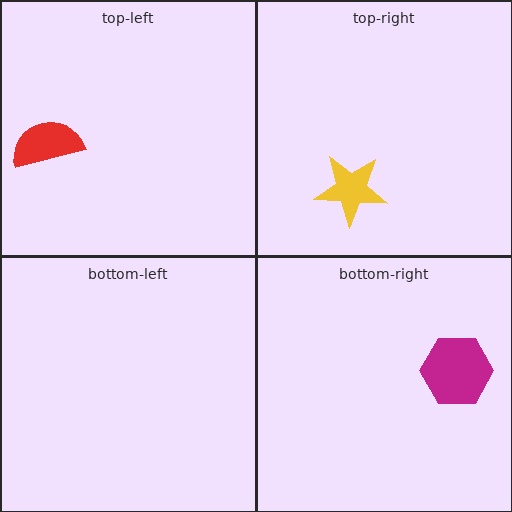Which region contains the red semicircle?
The top-left region.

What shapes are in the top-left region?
The red semicircle.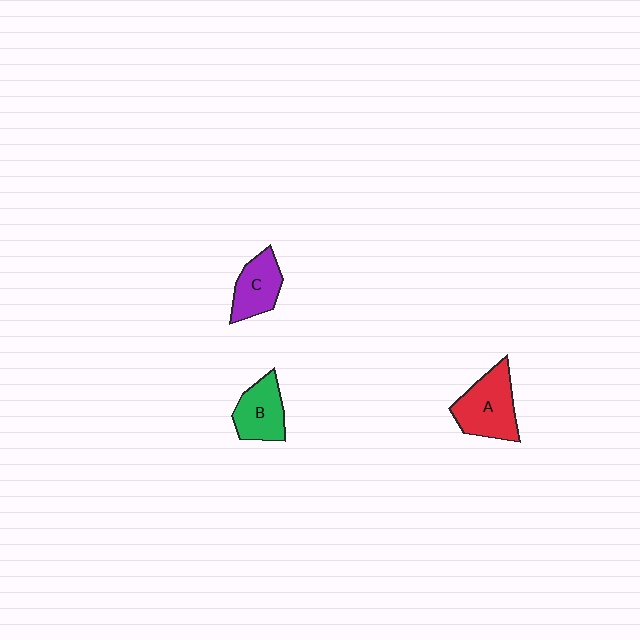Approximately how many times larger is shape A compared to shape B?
Approximately 1.3 times.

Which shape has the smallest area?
Shape C (purple).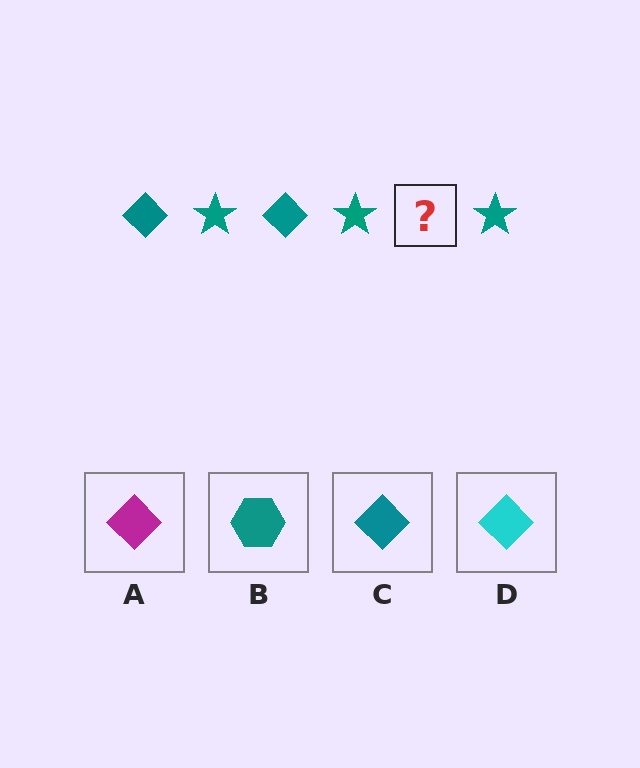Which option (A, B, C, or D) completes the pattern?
C.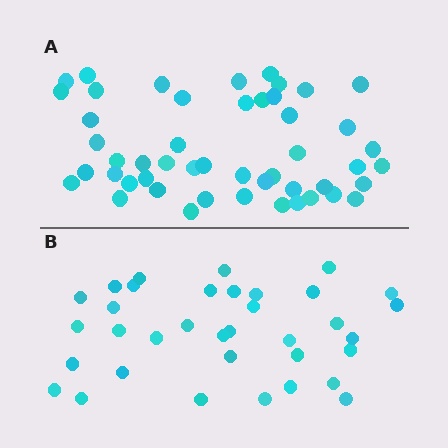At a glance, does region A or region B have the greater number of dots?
Region A (the top region) has more dots.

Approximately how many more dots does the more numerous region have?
Region A has approximately 15 more dots than region B.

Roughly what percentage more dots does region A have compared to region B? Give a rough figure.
About 40% more.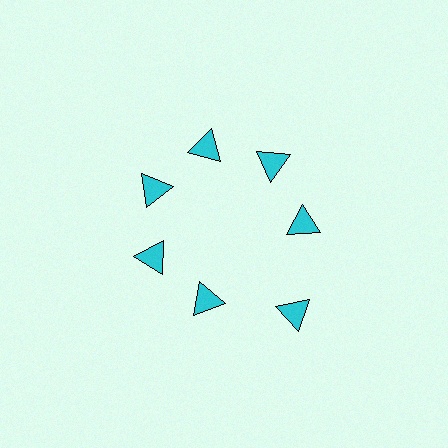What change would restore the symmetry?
The symmetry would be restored by moving it inward, back onto the ring so that all 7 triangles sit at equal angles and equal distance from the center.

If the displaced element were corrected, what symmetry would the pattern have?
It would have 7-fold rotational symmetry — the pattern would map onto itself every 51 degrees.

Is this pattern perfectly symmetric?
No. The 7 cyan triangles are arranged in a ring, but one element near the 5 o'clock position is pushed outward from the center, breaking the 7-fold rotational symmetry.